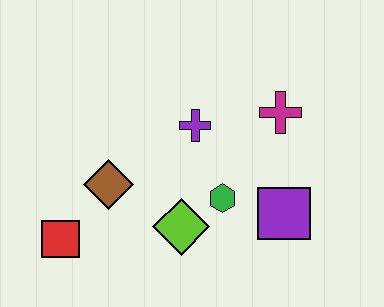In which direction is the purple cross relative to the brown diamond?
The purple cross is to the right of the brown diamond.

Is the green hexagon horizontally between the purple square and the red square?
Yes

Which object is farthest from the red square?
The magenta cross is farthest from the red square.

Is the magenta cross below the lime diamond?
No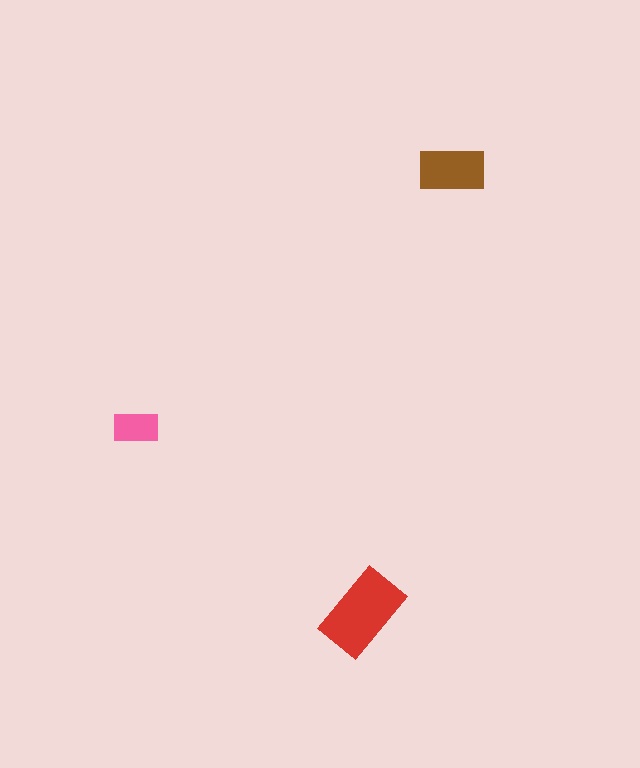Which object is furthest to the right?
The brown rectangle is rightmost.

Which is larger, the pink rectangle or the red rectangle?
The red one.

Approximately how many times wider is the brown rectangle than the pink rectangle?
About 1.5 times wider.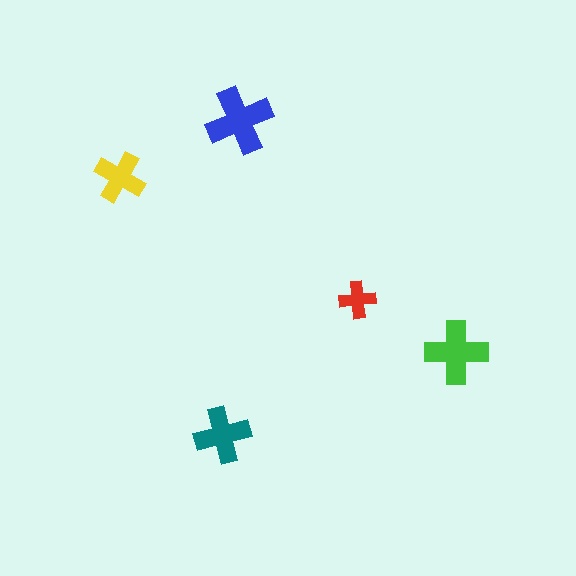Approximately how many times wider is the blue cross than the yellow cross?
About 1.5 times wider.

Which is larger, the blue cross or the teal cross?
The blue one.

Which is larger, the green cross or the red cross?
The green one.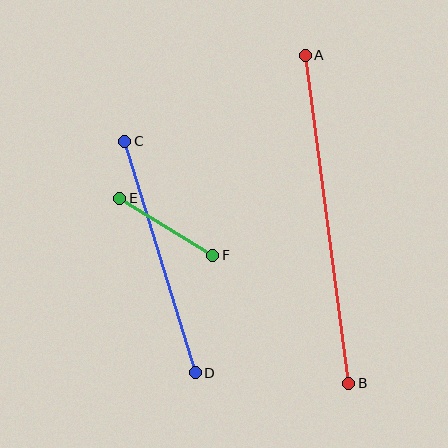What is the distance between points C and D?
The distance is approximately 242 pixels.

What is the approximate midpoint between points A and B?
The midpoint is at approximately (327, 219) pixels.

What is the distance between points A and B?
The distance is approximately 331 pixels.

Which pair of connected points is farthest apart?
Points A and B are farthest apart.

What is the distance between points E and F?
The distance is approximately 109 pixels.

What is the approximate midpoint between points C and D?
The midpoint is at approximately (160, 257) pixels.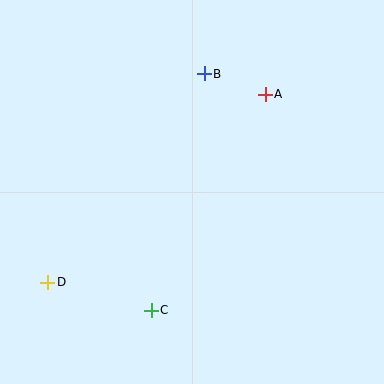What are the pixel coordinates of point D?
Point D is at (48, 282).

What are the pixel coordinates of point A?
Point A is at (265, 94).